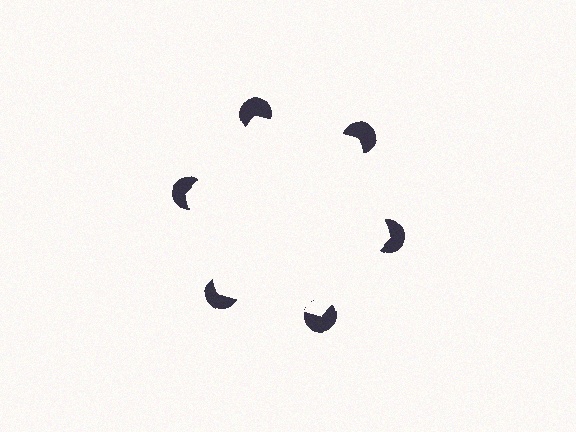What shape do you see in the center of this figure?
An illusory hexagon — its edges are inferred from the aligned wedge cuts in the pac-man discs, not physically drawn.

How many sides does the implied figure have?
6 sides.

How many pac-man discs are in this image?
There are 6 — one at each vertex of the illusory hexagon.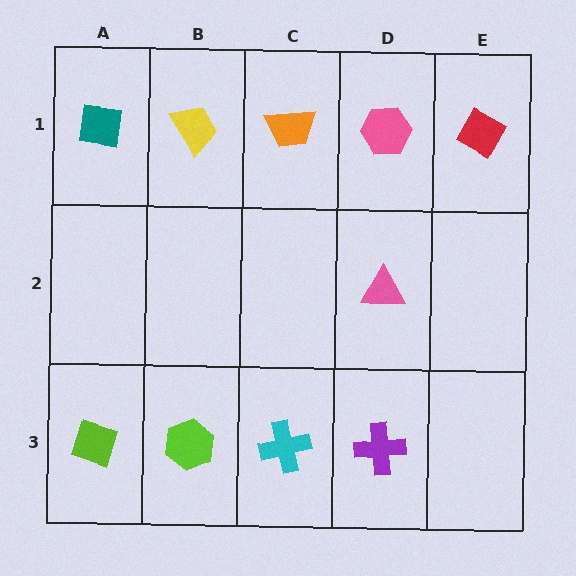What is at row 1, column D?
A pink hexagon.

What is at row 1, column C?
An orange trapezoid.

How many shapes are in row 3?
4 shapes.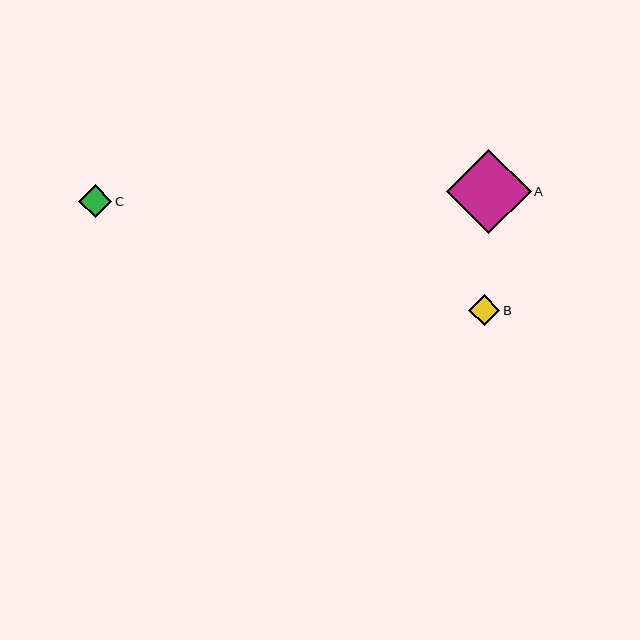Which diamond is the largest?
Diamond A is the largest with a size of approximately 84 pixels.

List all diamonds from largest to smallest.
From largest to smallest: A, C, B.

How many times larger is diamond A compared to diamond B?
Diamond A is approximately 2.7 times the size of diamond B.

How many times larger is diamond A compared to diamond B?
Diamond A is approximately 2.7 times the size of diamond B.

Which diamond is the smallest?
Diamond B is the smallest with a size of approximately 32 pixels.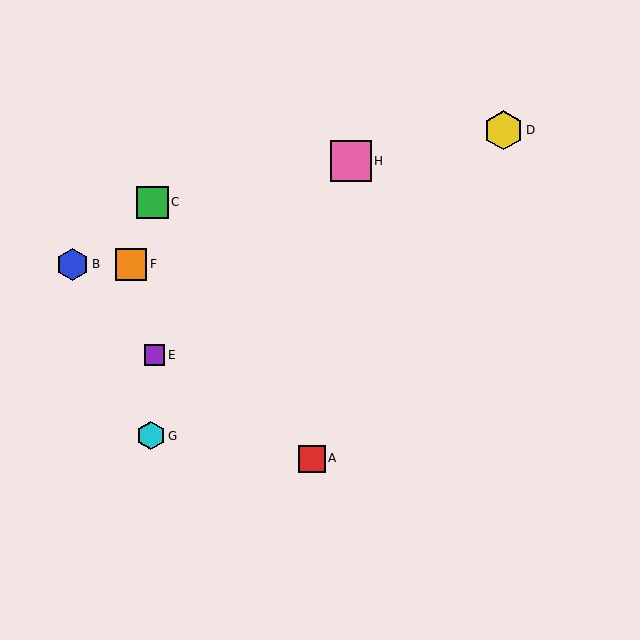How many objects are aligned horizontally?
2 objects (B, F) are aligned horizontally.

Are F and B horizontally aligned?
Yes, both are at y≈264.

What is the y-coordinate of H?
Object H is at y≈161.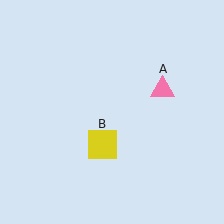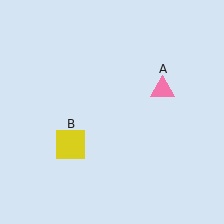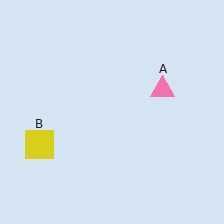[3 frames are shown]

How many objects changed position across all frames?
1 object changed position: yellow square (object B).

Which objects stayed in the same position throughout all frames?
Pink triangle (object A) remained stationary.